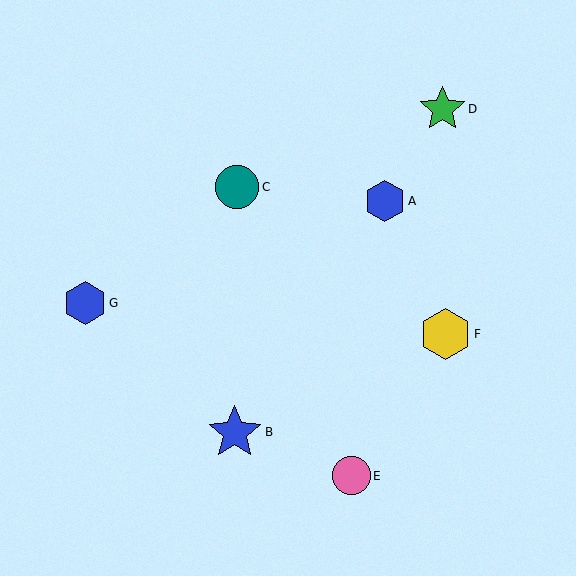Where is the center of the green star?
The center of the green star is at (443, 109).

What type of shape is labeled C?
Shape C is a teal circle.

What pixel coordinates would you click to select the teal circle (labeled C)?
Click at (237, 187) to select the teal circle C.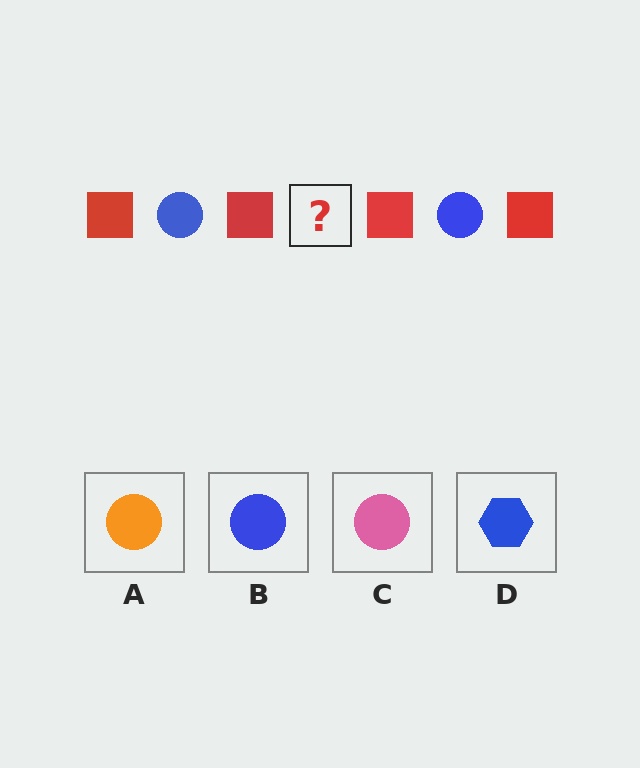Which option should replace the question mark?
Option B.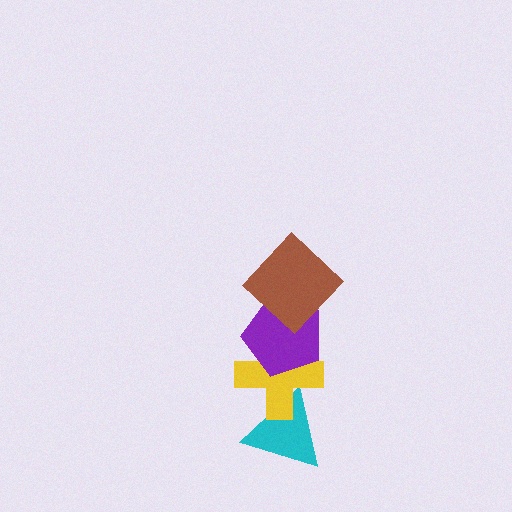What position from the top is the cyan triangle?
The cyan triangle is 4th from the top.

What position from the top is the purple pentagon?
The purple pentagon is 2nd from the top.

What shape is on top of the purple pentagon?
The brown diamond is on top of the purple pentagon.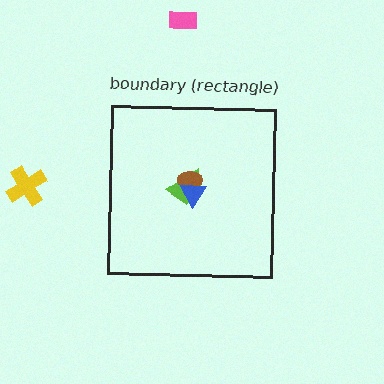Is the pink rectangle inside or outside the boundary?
Outside.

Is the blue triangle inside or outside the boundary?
Inside.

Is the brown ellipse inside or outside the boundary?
Inside.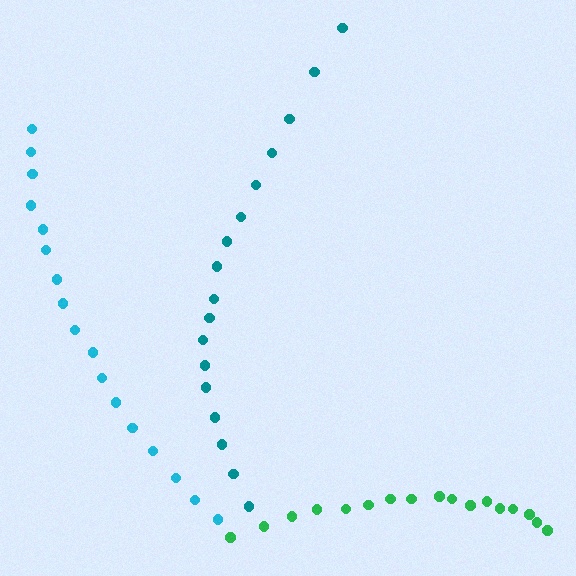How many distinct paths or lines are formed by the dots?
There are 3 distinct paths.